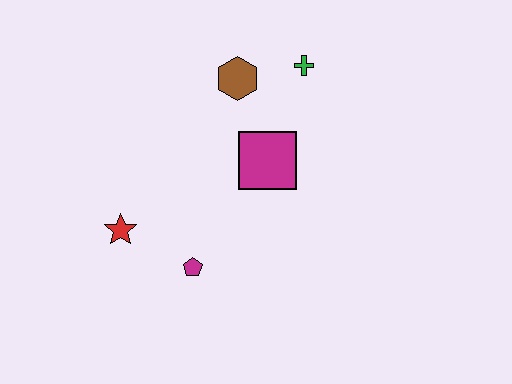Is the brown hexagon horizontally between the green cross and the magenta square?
No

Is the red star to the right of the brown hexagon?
No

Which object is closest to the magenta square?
The brown hexagon is closest to the magenta square.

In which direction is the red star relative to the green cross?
The red star is to the left of the green cross.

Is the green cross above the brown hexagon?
Yes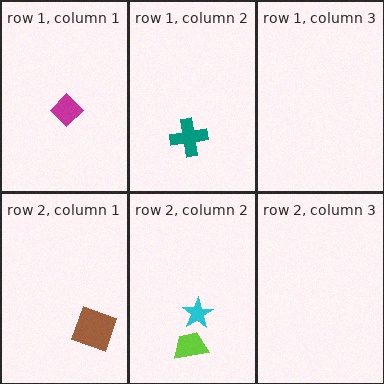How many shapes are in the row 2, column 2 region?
2.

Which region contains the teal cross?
The row 1, column 2 region.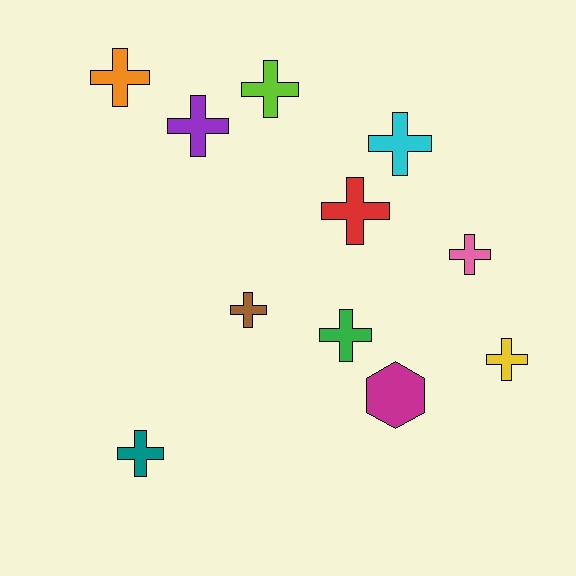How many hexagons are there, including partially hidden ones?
There is 1 hexagon.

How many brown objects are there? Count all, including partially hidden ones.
There is 1 brown object.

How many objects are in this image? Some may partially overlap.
There are 11 objects.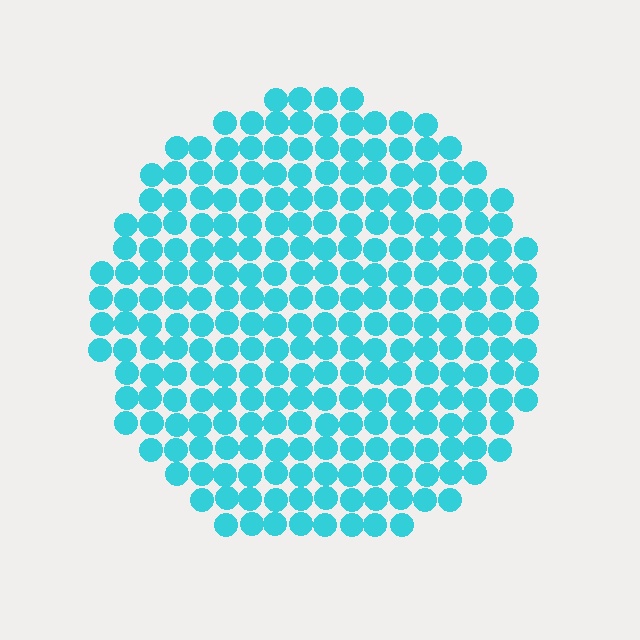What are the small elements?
The small elements are circles.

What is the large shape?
The large shape is a circle.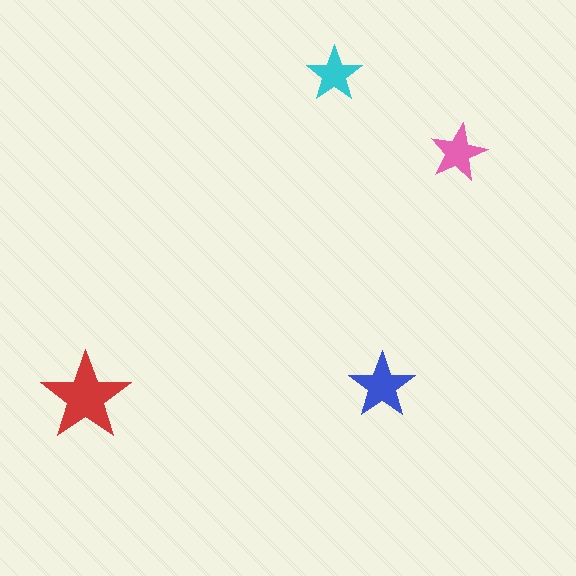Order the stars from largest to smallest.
the red one, the blue one, the pink one, the cyan one.